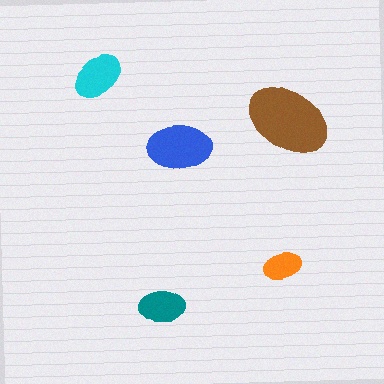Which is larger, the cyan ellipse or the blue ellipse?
The blue one.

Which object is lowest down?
The teal ellipse is bottommost.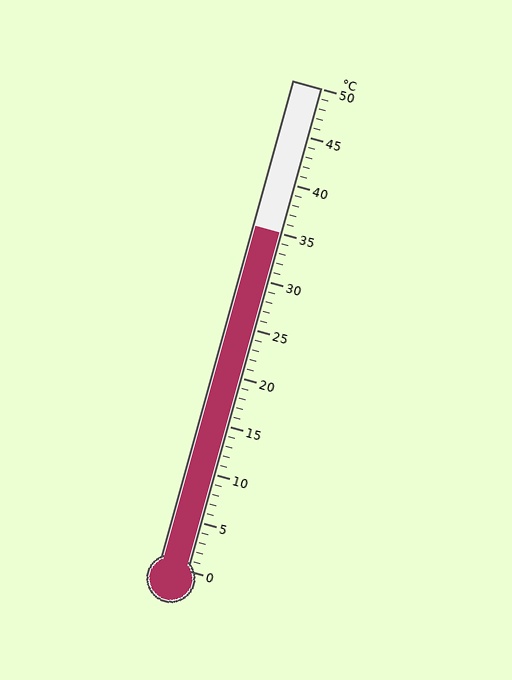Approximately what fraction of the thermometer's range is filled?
The thermometer is filled to approximately 70% of its range.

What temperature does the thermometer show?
The thermometer shows approximately 35°C.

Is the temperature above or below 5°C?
The temperature is above 5°C.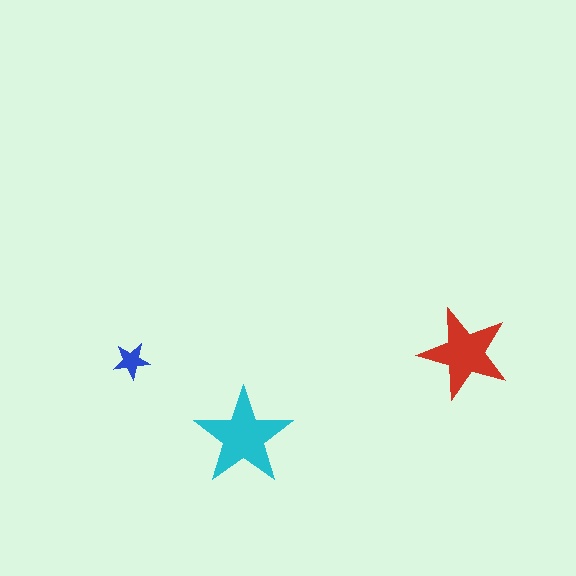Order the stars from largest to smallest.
the cyan one, the red one, the blue one.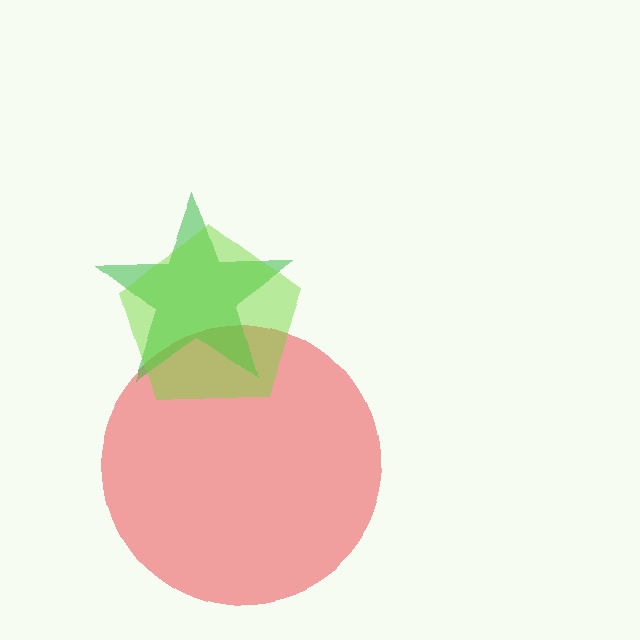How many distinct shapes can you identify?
There are 3 distinct shapes: a red circle, a green star, a lime pentagon.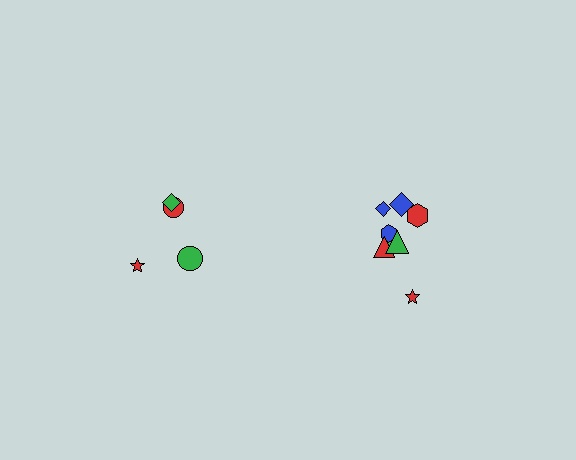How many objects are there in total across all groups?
There are 12 objects.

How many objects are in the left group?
There are 4 objects.